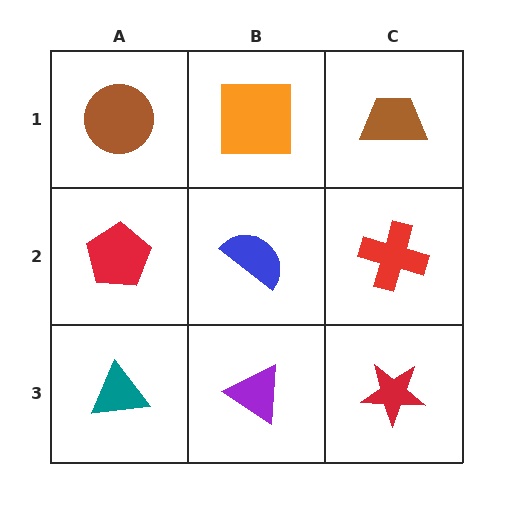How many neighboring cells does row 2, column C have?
3.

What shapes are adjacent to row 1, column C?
A red cross (row 2, column C), an orange square (row 1, column B).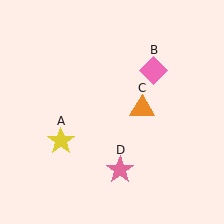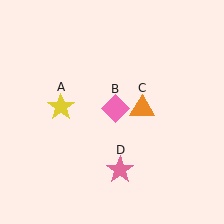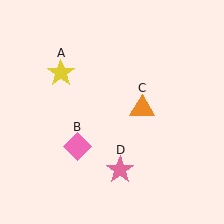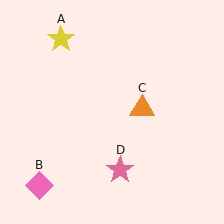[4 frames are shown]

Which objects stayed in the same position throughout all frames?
Orange triangle (object C) and pink star (object D) remained stationary.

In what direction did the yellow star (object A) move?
The yellow star (object A) moved up.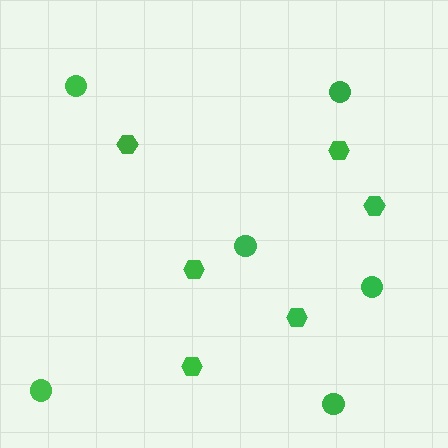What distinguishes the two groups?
There are 2 groups: one group of circles (6) and one group of hexagons (6).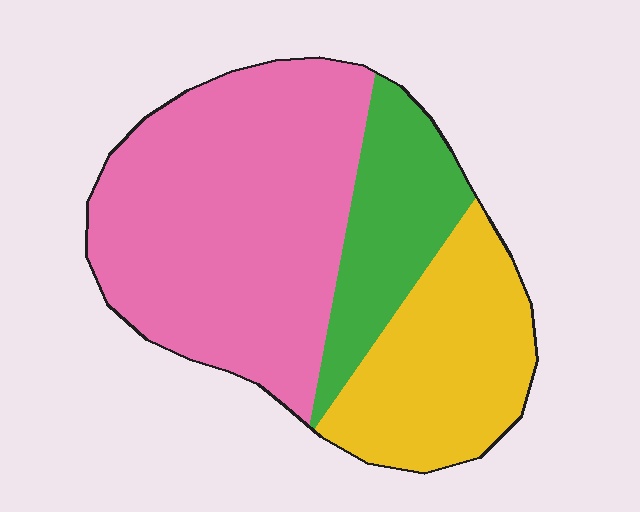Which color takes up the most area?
Pink, at roughly 55%.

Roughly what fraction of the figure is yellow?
Yellow takes up about one quarter (1/4) of the figure.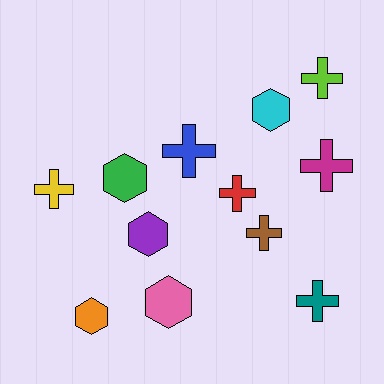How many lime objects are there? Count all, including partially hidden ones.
There is 1 lime object.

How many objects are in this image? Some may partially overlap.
There are 12 objects.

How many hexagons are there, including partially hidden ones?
There are 5 hexagons.